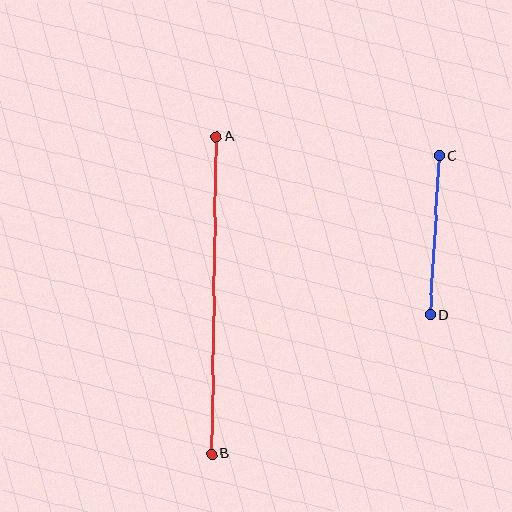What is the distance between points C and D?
The distance is approximately 159 pixels.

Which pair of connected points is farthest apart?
Points A and B are farthest apart.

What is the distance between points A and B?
The distance is approximately 317 pixels.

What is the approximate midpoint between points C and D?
The midpoint is at approximately (434, 235) pixels.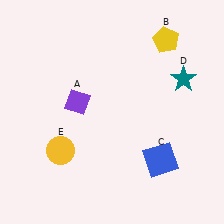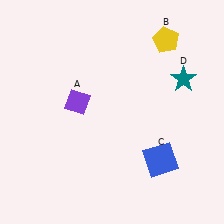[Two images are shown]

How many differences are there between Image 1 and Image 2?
There is 1 difference between the two images.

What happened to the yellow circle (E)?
The yellow circle (E) was removed in Image 2. It was in the bottom-left area of Image 1.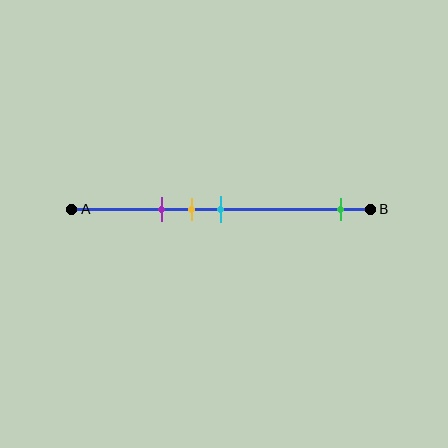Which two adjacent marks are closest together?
The yellow and cyan marks are the closest adjacent pair.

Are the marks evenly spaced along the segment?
No, the marks are not evenly spaced.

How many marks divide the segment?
There are 4 marks dividing the segment.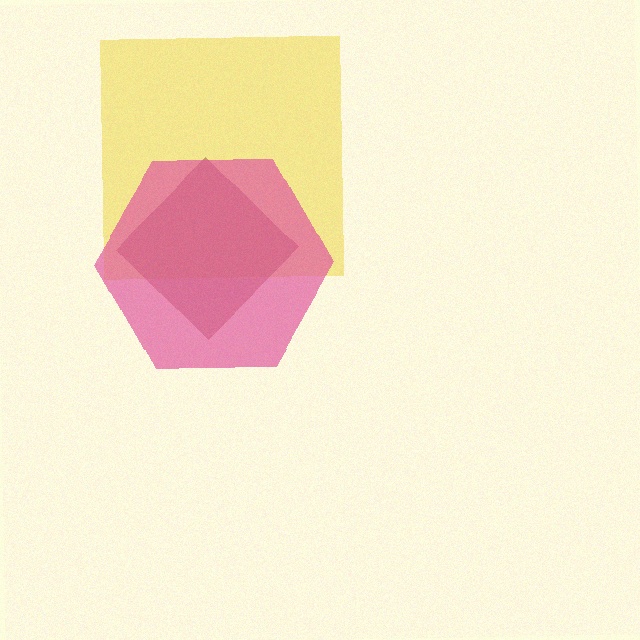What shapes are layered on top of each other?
The layered shapes are: a yellow square, a brown diamond, a pink hexagon.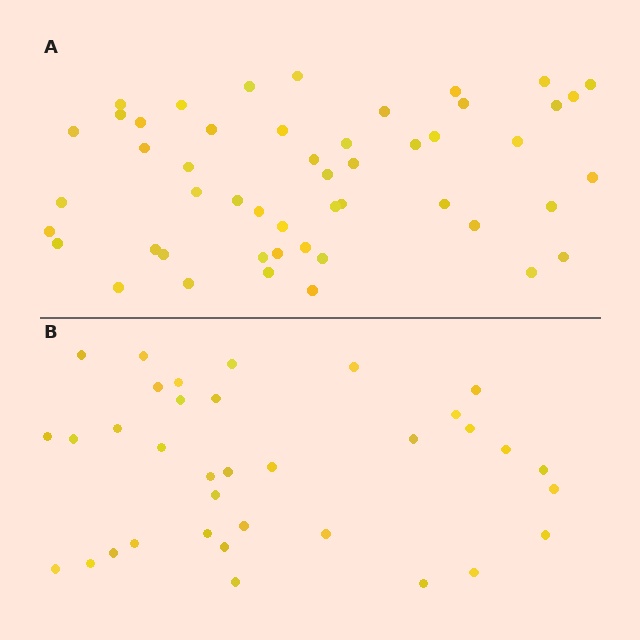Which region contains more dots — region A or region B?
Region A (the top region) has more dots.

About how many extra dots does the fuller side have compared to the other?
Region A has approximately 15 more dots than region B.